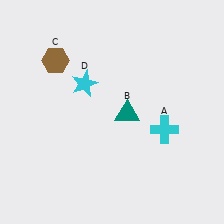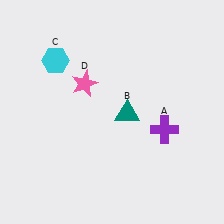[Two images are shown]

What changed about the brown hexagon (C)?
In Image 1, C is brown. In Image 2, it changed to cyan.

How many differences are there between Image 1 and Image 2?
There are 3 differences between the two images.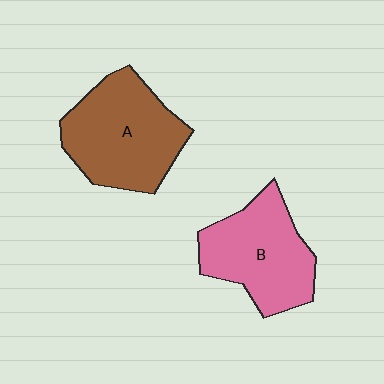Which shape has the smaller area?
Shape B (pink).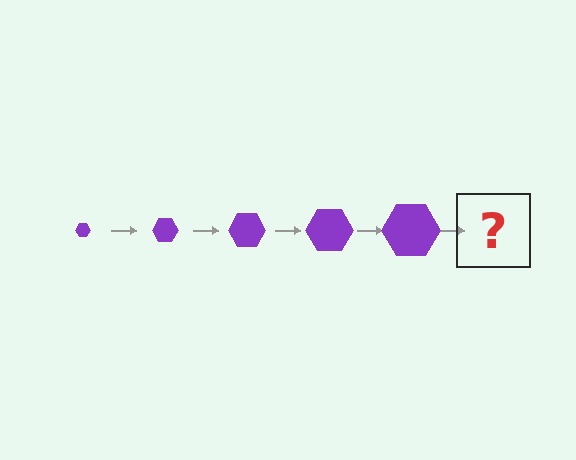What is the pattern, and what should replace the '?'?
The pattern is that the hexagon gets progressively larger each step. The '?' should be a purple hexagon, larger than the previous one.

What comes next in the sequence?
The next element should be a purple hexagon, larger than the previous one.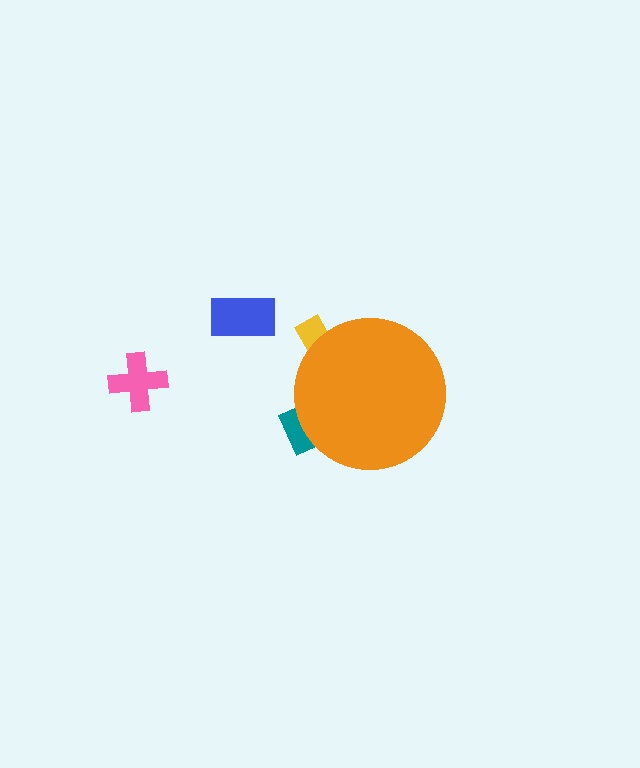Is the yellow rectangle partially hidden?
Yes, the yellow rectangle is partially hidden behind the orange circle.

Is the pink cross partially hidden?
No, the pink cross is fully visible.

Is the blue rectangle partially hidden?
No, the blue rectangle is fully visible.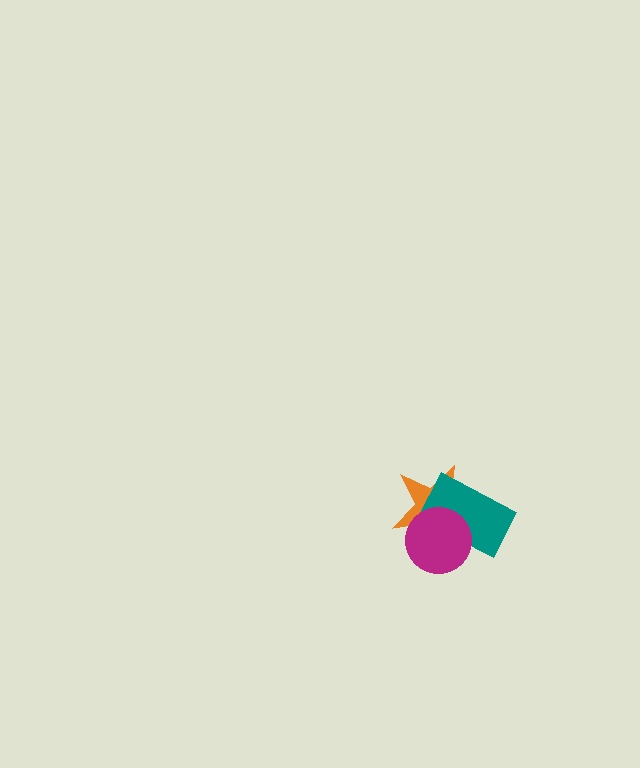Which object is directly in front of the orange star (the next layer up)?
The teal rectangle is directly in front of the orange star.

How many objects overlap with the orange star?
2 objects overlap with the orange star.